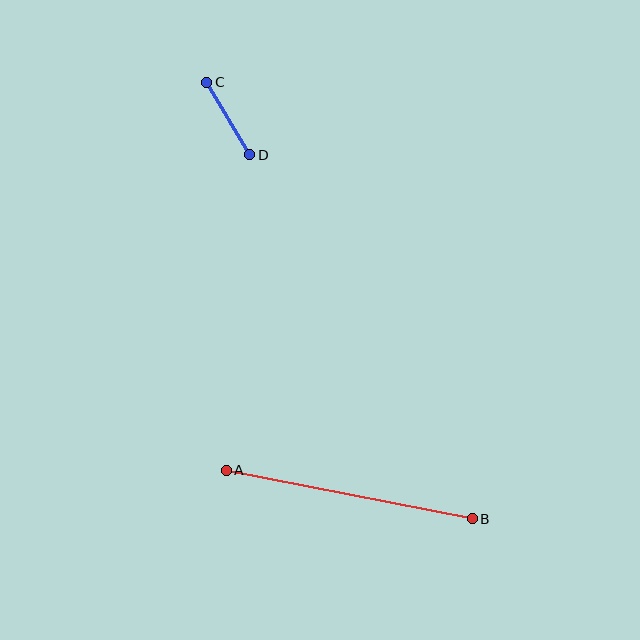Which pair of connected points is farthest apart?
Points A and B are farthest apart.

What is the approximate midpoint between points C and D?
The midpoint is at approximately (228, 118) pixels.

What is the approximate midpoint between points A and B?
The midpoint is at approximately (349, 494) pixels.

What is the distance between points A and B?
The distance is approximately 251 pixels.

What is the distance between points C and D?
The distance is approximately 84 pixels.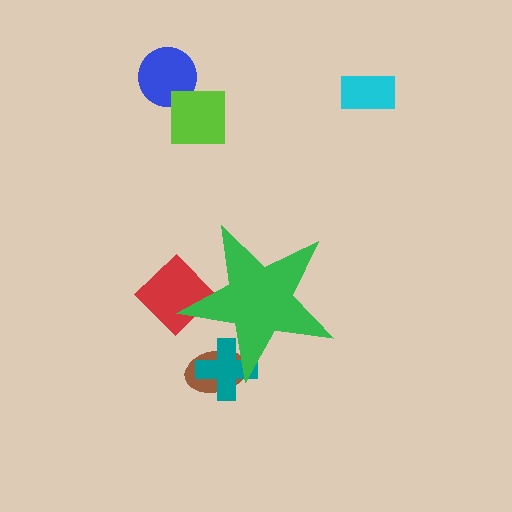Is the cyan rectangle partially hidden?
No, the cyan rectangle is fully visible.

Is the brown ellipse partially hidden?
Yes, the brown ellipse is partially hidden behind the green star.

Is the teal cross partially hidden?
Yes, the teal cross is partially hidden behind the green star.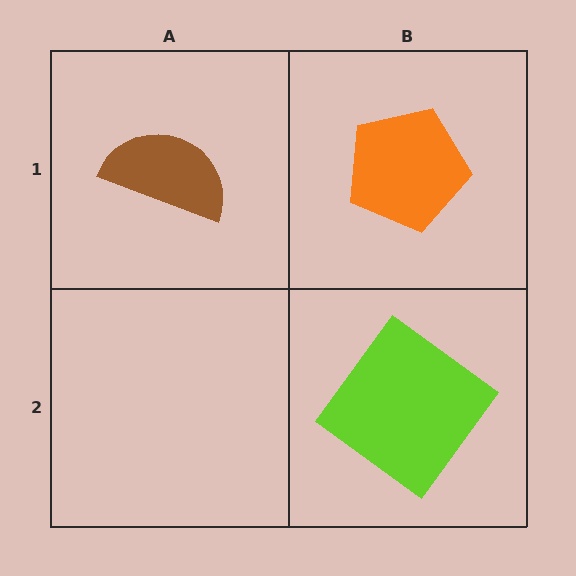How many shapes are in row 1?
2 shapes.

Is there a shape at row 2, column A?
No, that cell is empty.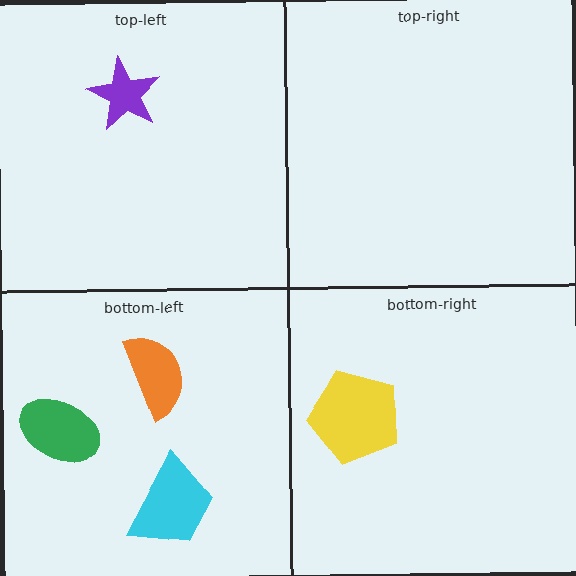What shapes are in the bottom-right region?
The yellow pentagon.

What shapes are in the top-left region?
The purple star.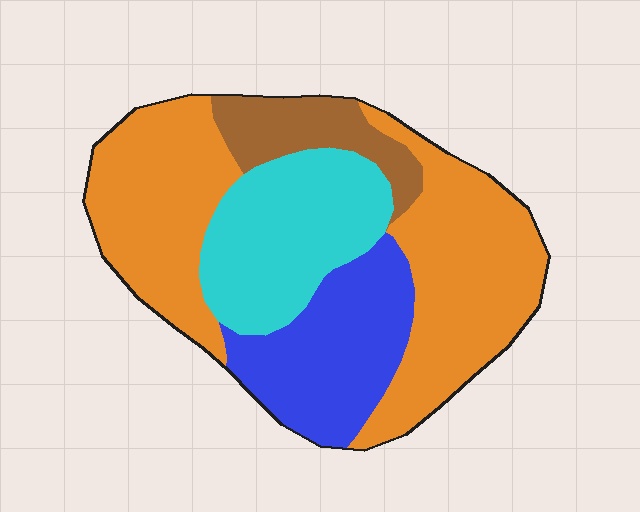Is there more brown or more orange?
Orange.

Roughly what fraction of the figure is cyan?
Cyan takes up about one fifth (1/5) of the figure.